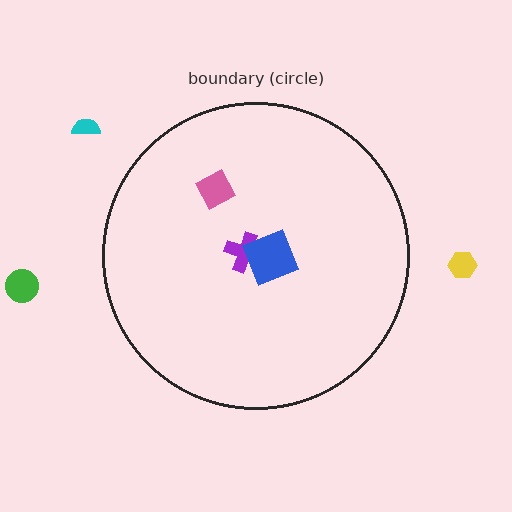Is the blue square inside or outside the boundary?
Inside.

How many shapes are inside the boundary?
3 inside, 3 outside.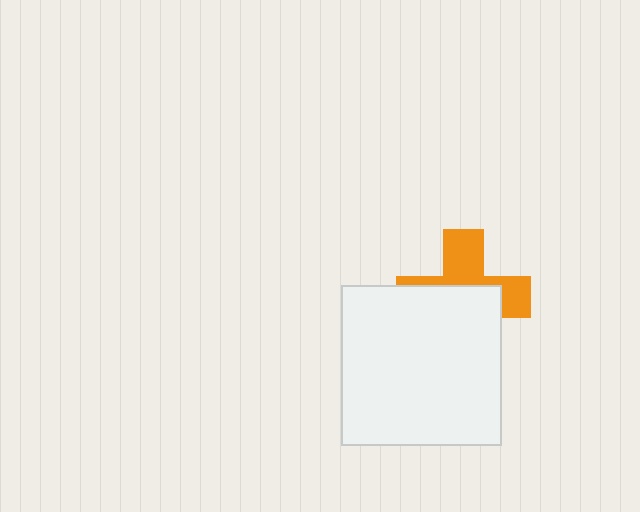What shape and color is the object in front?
The object in front is a white square.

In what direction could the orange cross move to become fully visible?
The orange cross could move up. That would shift it out from behind the white square entirely.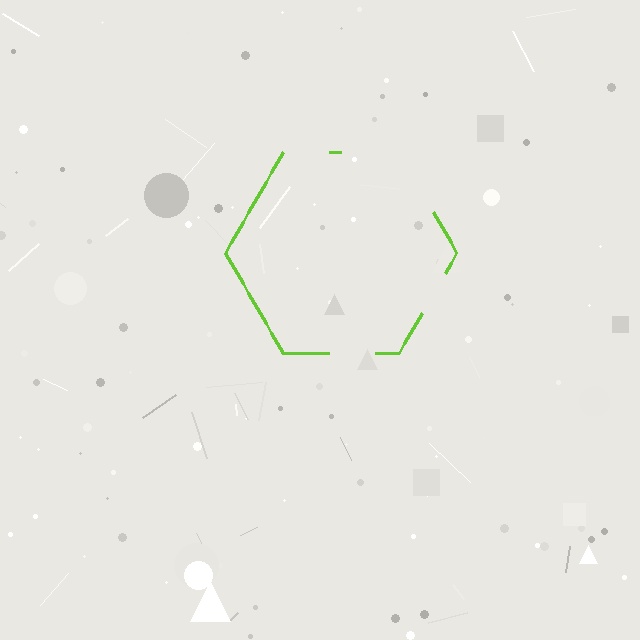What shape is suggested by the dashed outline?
The dashed outline suggests a hexagon.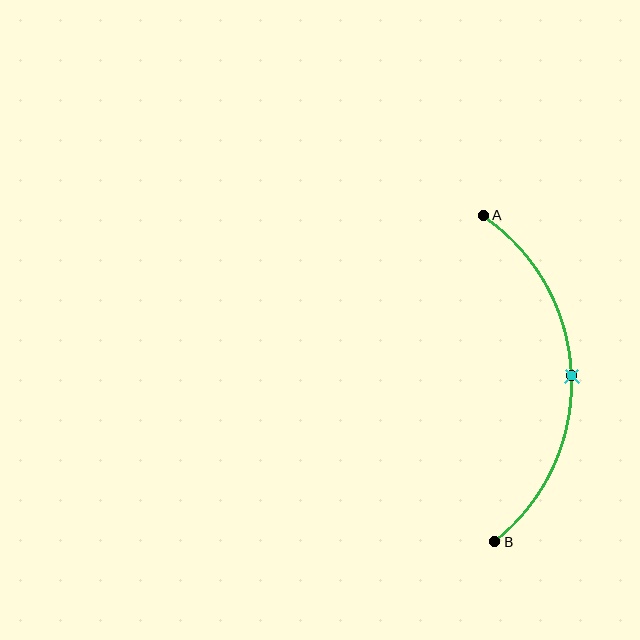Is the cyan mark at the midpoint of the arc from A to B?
Yes. The cyan mark lies on the arc at equal arc-length from both A and B — it is the arc midpoint.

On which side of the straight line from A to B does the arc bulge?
The arc bulges to the right of the straight line connecting A and B.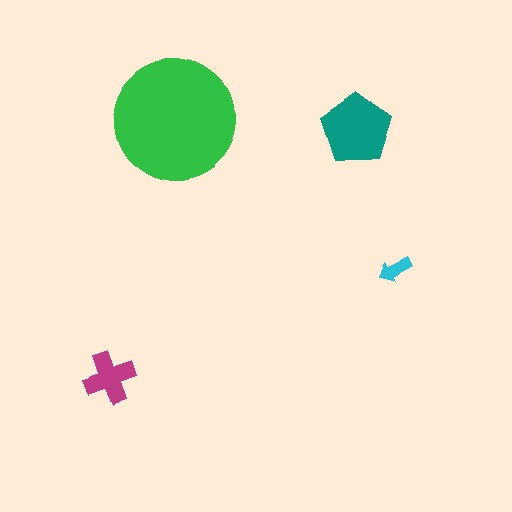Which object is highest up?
The green circle is topmost.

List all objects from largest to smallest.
The green circle, the teal pentagon, the magenta cross, the cyan arrow.